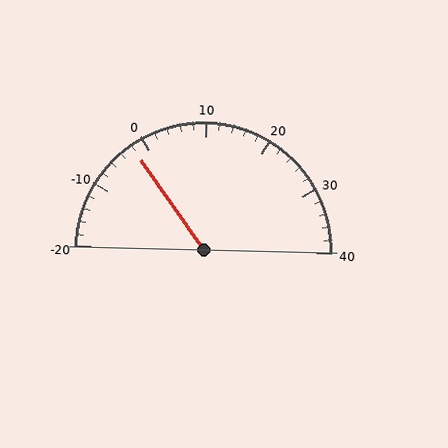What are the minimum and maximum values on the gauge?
The gauge ranges from -20 to 40.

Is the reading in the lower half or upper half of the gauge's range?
The reading is in the lower half of the range (-20 to 40).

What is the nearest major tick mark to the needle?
The nearest major tick mark is 0.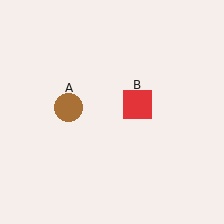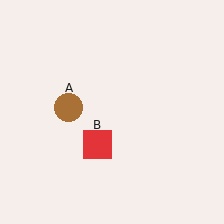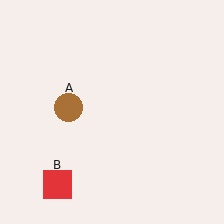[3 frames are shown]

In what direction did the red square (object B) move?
The red square (object B) moved down and to the left.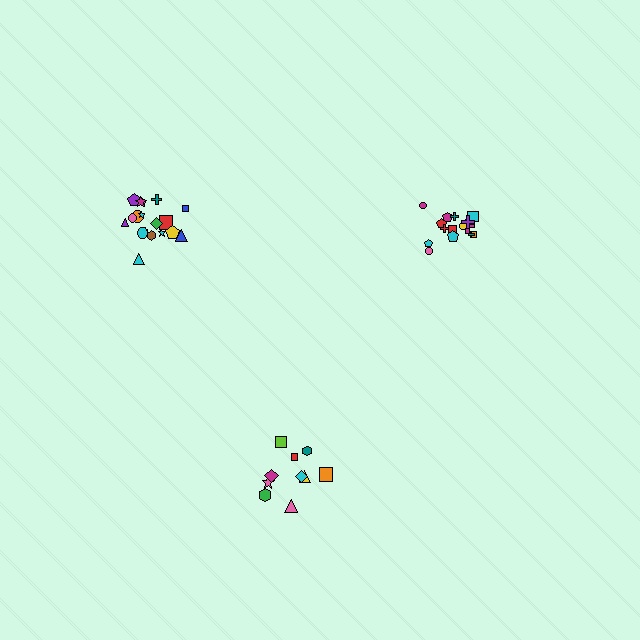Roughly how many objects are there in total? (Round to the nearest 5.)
Roughly 45 objects in total.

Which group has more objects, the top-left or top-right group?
The top-left group.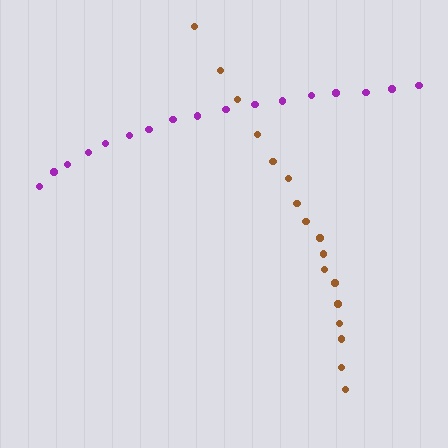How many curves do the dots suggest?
There are 2 distinct paths.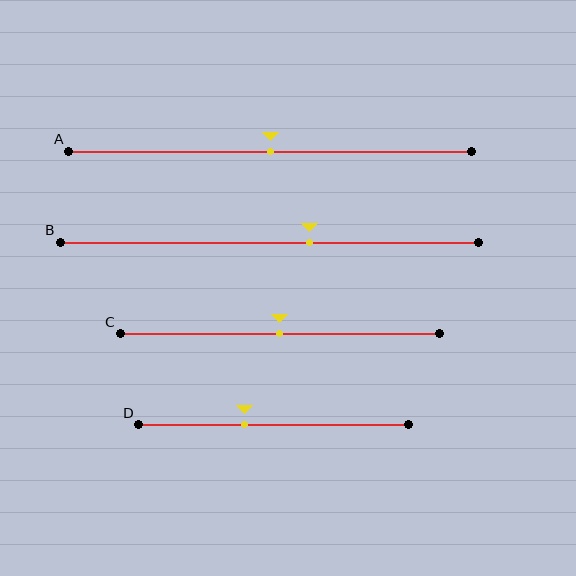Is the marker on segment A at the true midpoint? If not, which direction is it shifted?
Yes, the marker on segment A is at the true midpoint.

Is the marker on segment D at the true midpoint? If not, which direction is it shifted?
No, the marker on segment D is shifted to the left by about 11% of the segment length.